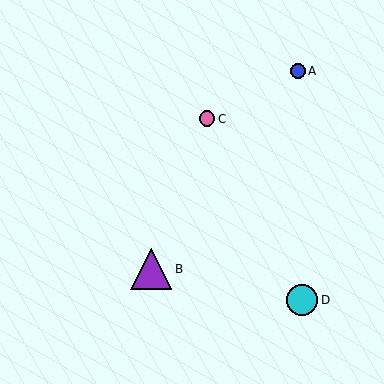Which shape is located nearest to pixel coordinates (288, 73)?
The blue circle (labeled A) at (298, 71) is nearest to that location.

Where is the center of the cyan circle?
The center of the cyan circle is at (302, 300).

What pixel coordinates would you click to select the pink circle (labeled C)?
Click at (207, 119) to select the pink circle C.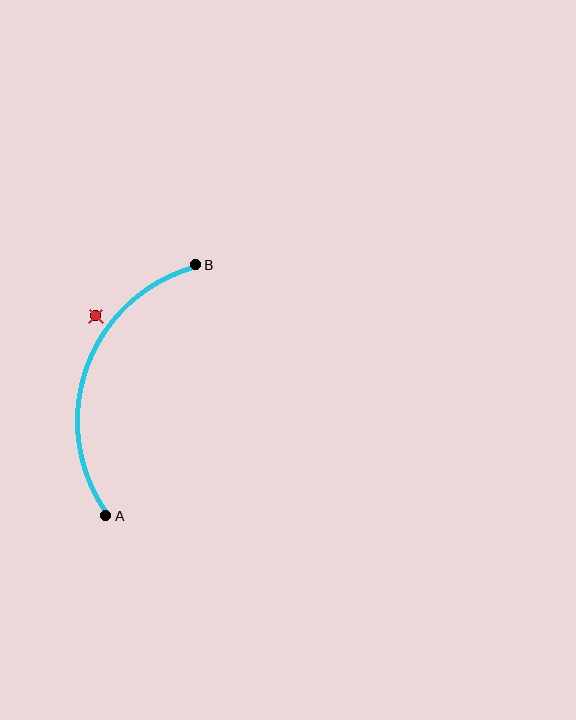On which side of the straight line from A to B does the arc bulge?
The arc bulges to the left of the straight line connecting A and B.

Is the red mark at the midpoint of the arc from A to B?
No — the red mark does not lie on the arc at all. It sits slightly outside the curve.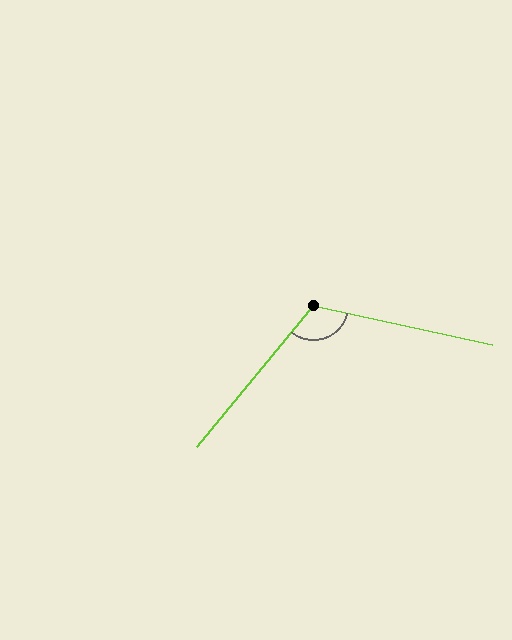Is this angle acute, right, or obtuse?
It is obtuse.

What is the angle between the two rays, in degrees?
Approximately 117 degrees.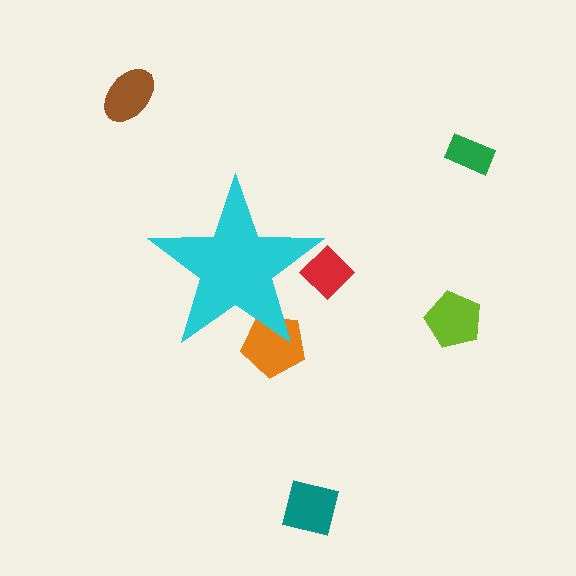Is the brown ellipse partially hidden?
No, the brown ellipse is fully visible.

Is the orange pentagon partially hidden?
Yes, the orange pentagon is partially hidden behind the cyan star.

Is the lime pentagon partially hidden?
No, the lime pentagon is fully visible.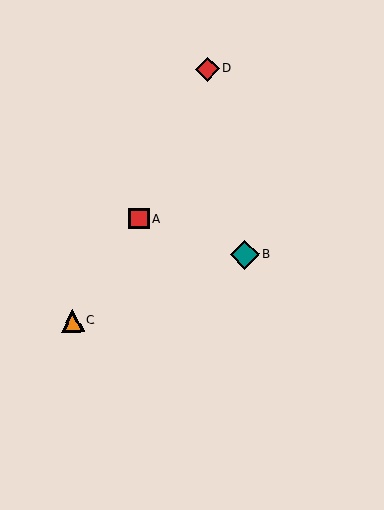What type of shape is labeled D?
Shape D is a red diamond.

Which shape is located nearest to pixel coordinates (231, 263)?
The teal diamond (labeled B) at (245, 255) is nearest to that location.